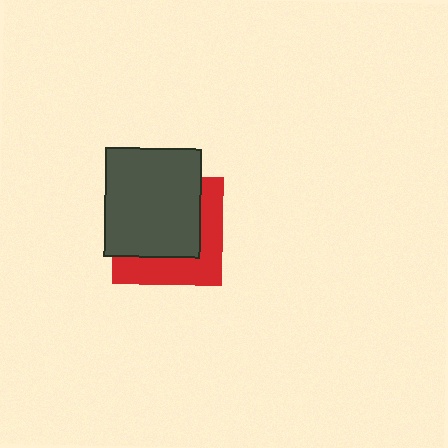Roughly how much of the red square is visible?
A small part of it is visible (roughly 39%).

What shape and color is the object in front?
The object in front is a dark gray rectangle.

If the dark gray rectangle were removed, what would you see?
You would see the complete red square.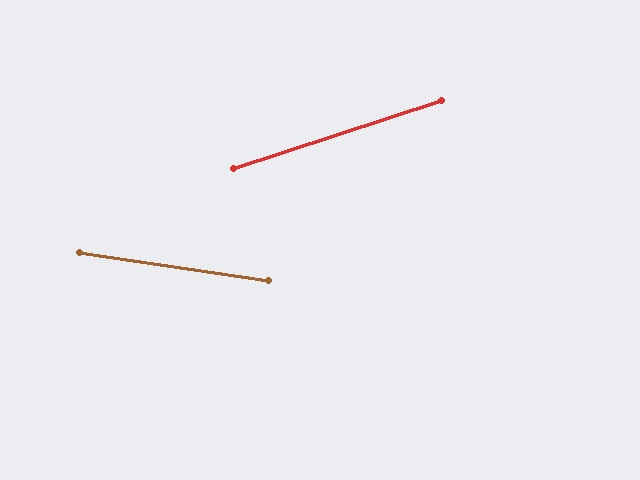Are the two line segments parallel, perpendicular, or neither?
Neither parallel nor perpendicular — they differ by about 27°.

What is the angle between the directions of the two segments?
Approximately 27 degrees.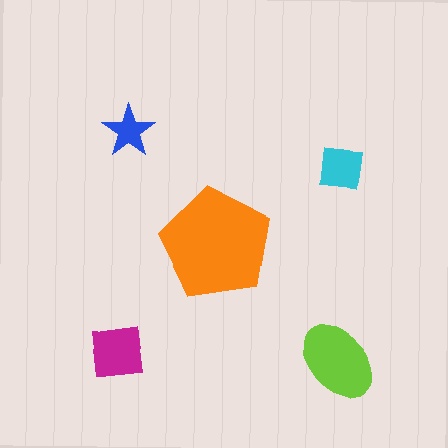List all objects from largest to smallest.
The orange pentagon, the lime ellipse, the magenta square, the cyan square, the blue star.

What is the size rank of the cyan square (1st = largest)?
4th.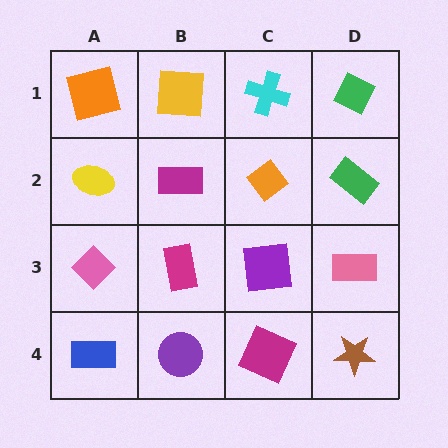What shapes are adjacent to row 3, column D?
A green rectangle (row 2, column D), a brown star (row 4, column D), a purple square (row 3, column C).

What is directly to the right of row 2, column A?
A magenta rectangle.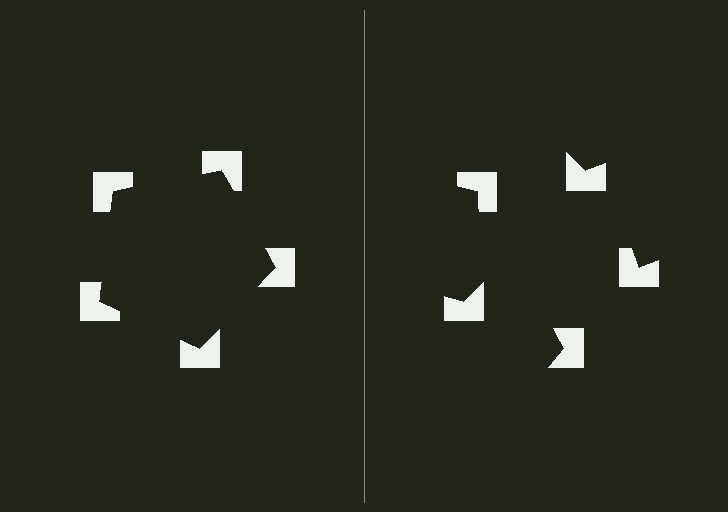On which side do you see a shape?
An illusory pentagon appears on the left side. On the right side the wedge cuts are rotated, so no coherent shape forms.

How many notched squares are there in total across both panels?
10 — 5 on each side.